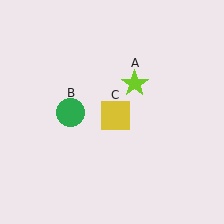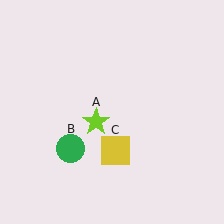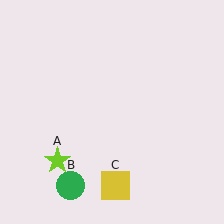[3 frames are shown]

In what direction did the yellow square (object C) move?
The yellow square (object C) moved down.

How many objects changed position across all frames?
3 objects changed position: lime star (object A), green circle (object B), yellow square (object C).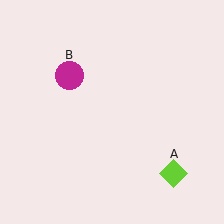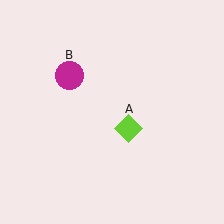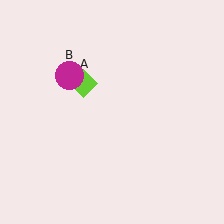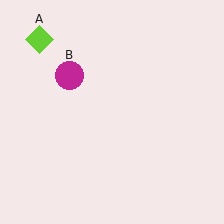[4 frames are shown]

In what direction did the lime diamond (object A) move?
The lime diamond (object A) moved up and to the left.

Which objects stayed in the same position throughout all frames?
Magenta circle (object B) remained stationary.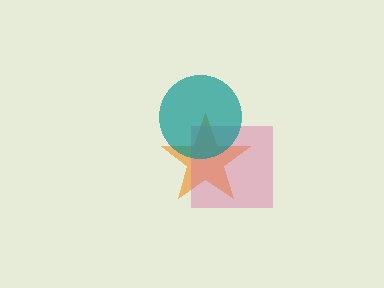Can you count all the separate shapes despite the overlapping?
Yes, there are 3 separate shapes.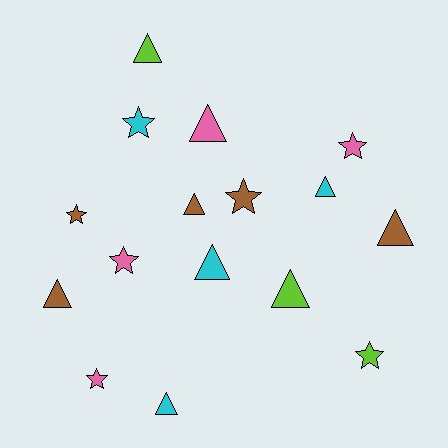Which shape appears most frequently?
Triangle, with 9 objects.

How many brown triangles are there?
There are 3 brown triangles.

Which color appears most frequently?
Brown, with 5 objects.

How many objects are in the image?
There are 16 objects.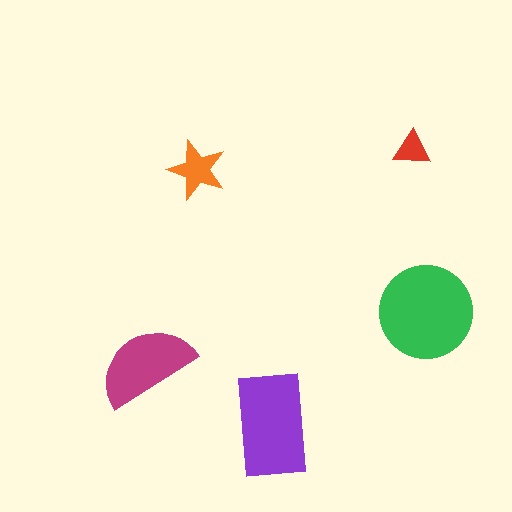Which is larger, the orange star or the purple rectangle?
The purple rectangle.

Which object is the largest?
The green circle.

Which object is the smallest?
The red triangle.